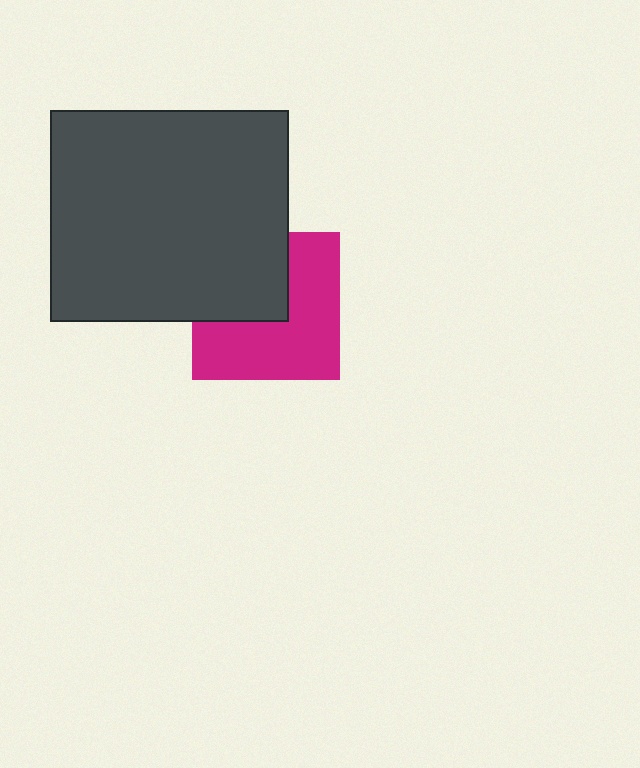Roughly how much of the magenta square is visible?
About half of it is visible (roughly 60%).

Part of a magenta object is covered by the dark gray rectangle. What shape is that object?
It is a square.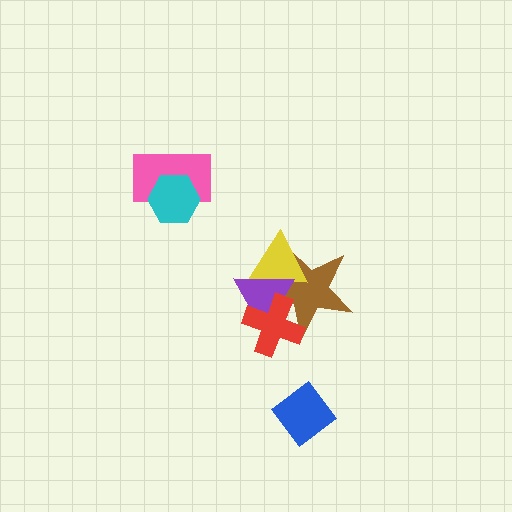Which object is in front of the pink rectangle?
The cyan hexagon is in front of the pink rectangle.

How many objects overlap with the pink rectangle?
1 object overlaps with the pink rectangle.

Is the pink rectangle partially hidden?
Yes, it is partially covered by another shape.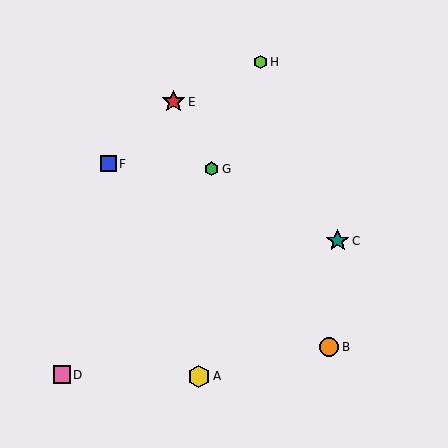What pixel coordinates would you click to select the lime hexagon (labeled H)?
Click at (260, 62) to select the lime hexagon H.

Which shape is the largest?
The red star (labeled E) is the largest.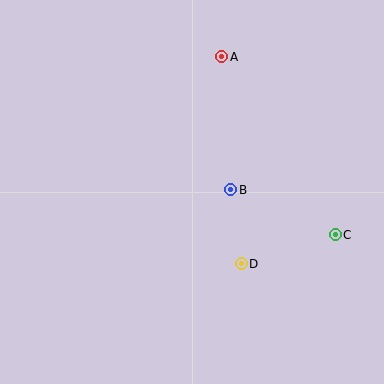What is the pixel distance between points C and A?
The distance between C and A is 211 pixels.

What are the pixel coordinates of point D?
Point D is at (241, 264).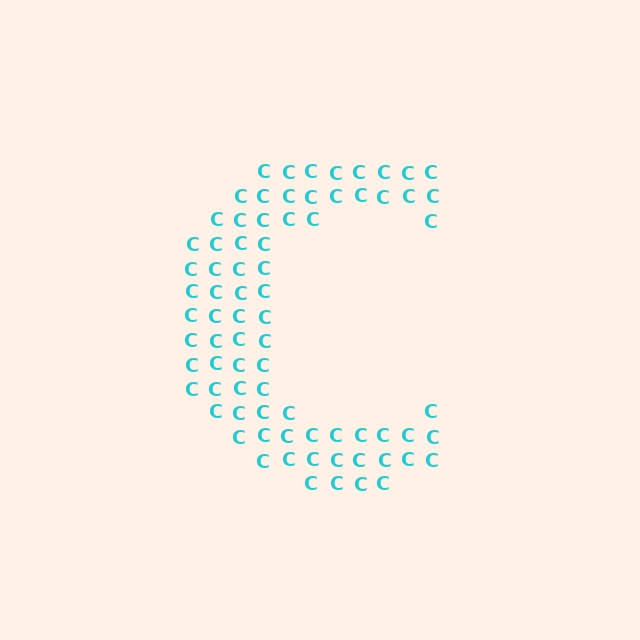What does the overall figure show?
The overall figure shows the letter C.